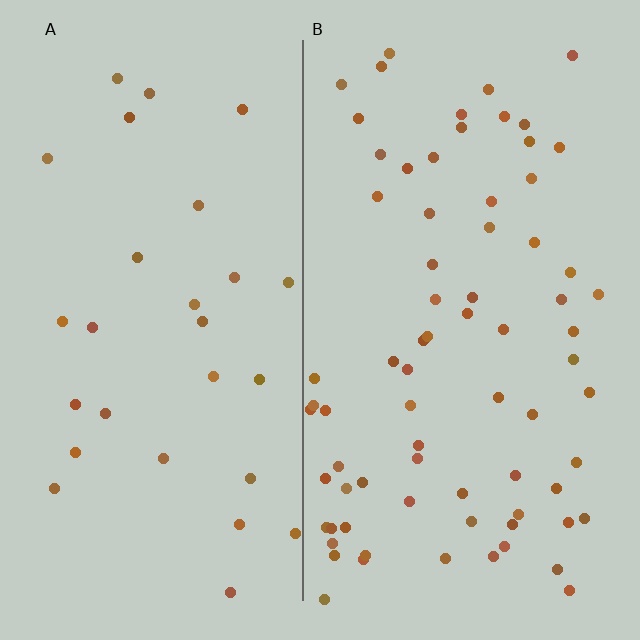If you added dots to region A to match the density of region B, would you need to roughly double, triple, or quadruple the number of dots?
Approximately triple.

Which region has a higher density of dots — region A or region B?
B (the right).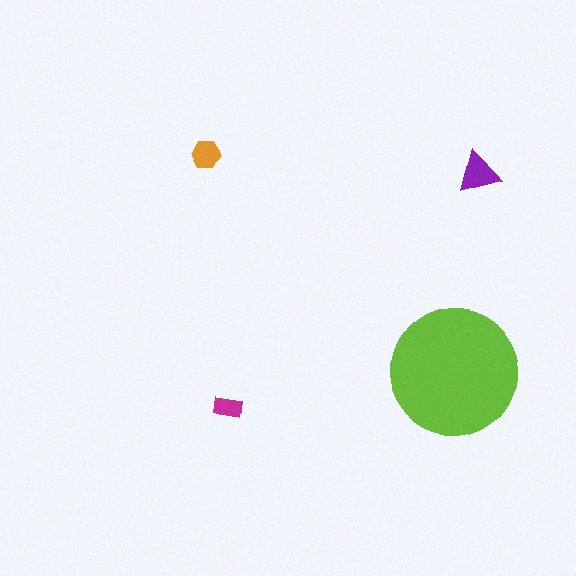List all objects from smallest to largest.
The magenta rectangle, the orange hexagon, the purple triangle, the lime circle.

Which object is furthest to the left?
The orange hexagon is leftmost.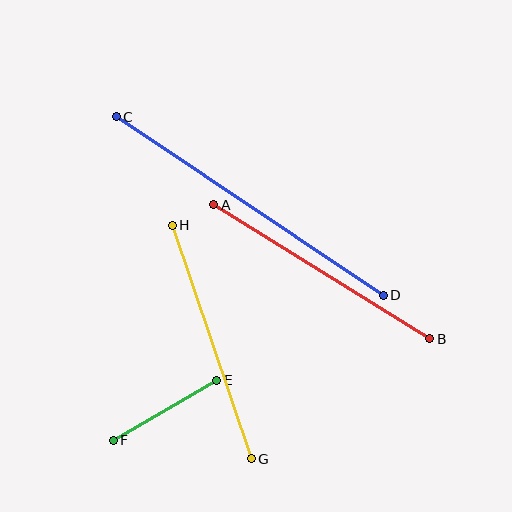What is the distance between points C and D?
The distance is approximately 321 pixels.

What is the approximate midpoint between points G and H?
The midpoint is at approximately (212, 342) pixels.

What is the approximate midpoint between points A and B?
The midpoint is at approximately (322, 272) pixels.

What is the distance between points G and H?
The distance is approximately 246 pixels.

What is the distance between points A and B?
The distance is approximately 254 pixels.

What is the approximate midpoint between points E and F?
The midpoint is at approximately (165, 410) pixels.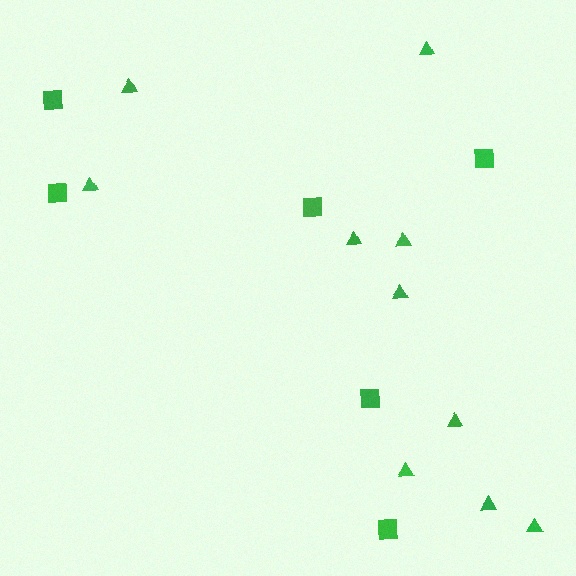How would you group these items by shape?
There are 2 groups: one group of triangles (10) and one group of squares (6).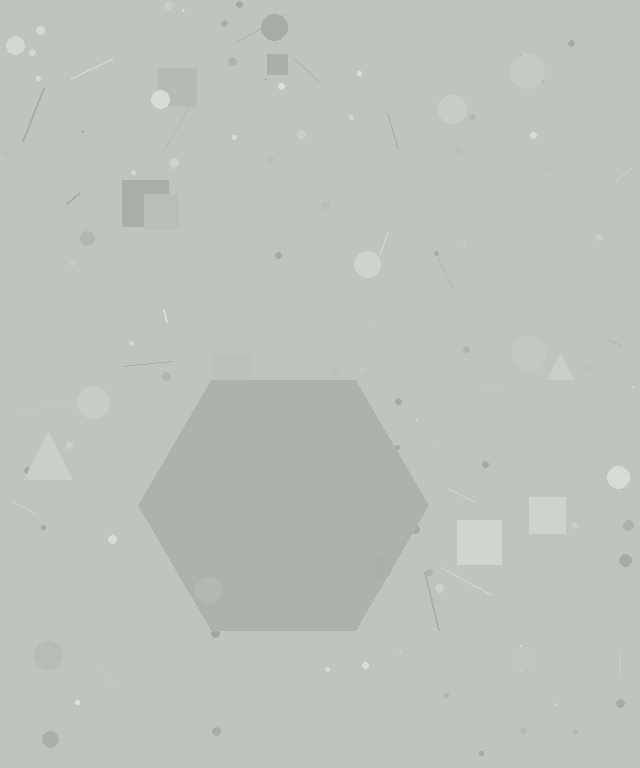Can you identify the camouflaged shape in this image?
The camouflaged shape is a hexagon.